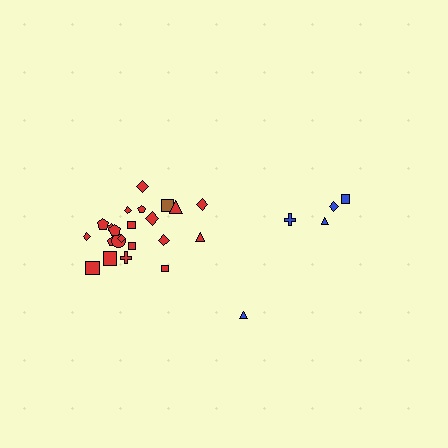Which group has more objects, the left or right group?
The left group.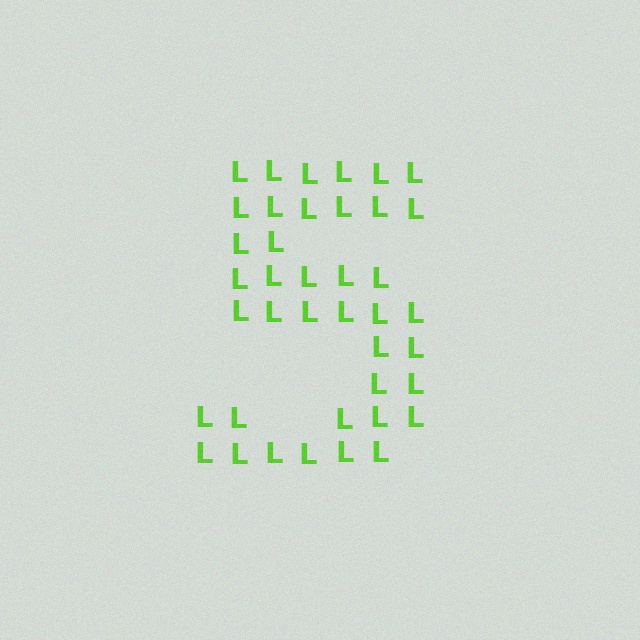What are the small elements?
The small elements are letter L's.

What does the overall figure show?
The overall figure shows the digit 5.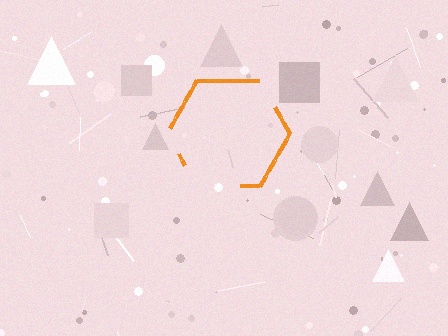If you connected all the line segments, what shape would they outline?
They would outline a hexagon.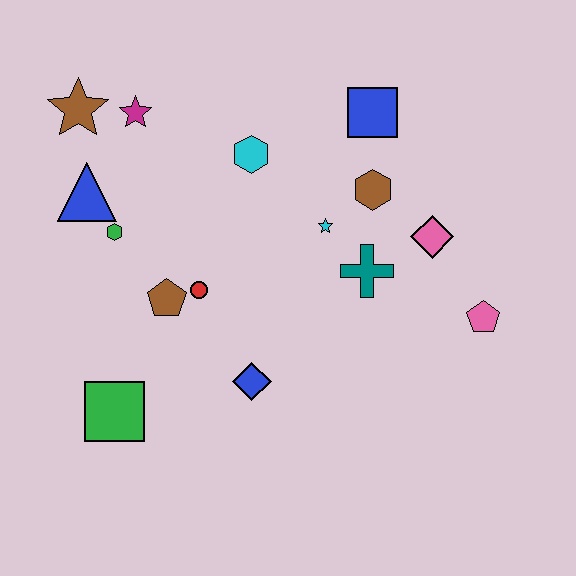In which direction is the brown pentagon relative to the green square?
The brown pentagon is above the green square.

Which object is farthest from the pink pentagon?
The brown star is farthest from the pink pentagon.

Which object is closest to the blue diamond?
The red circle is closest to the blue diamond.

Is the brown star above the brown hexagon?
Yes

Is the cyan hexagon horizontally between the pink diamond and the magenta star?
Yes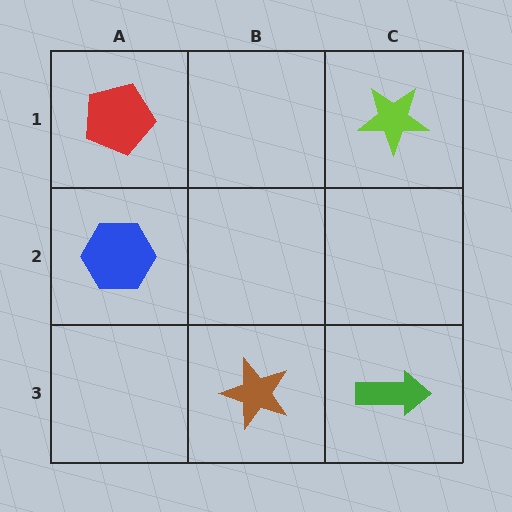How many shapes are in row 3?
2 shapes.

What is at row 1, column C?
A lime star.